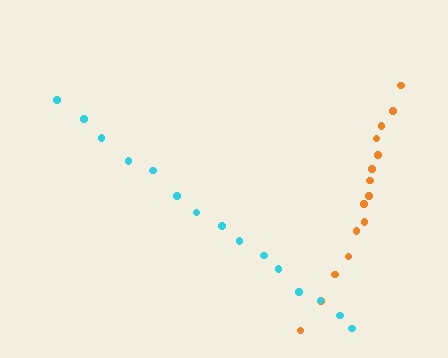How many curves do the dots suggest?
There are 2 distinct paths.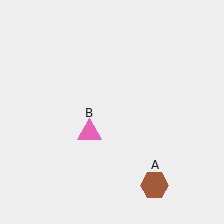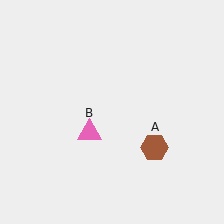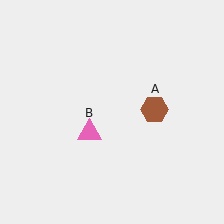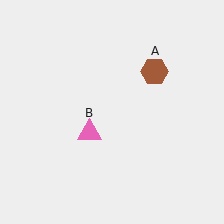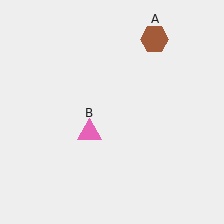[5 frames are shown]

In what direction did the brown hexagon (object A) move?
The brown hexagon (object A) moved up.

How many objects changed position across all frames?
1 object changed position: brown hexagon (object A).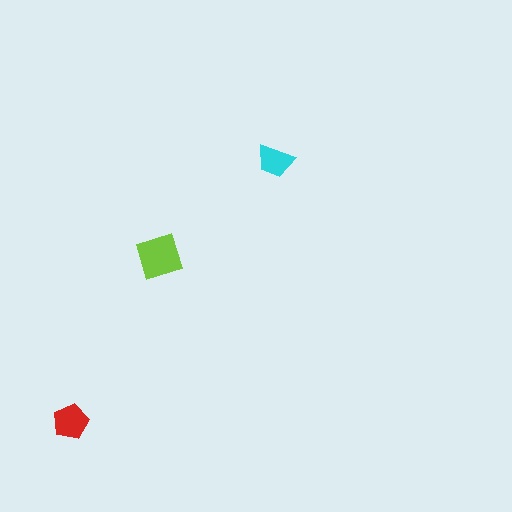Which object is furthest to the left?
The red pentagon is leftmost.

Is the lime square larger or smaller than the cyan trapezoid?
Larger.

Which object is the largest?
The lime square.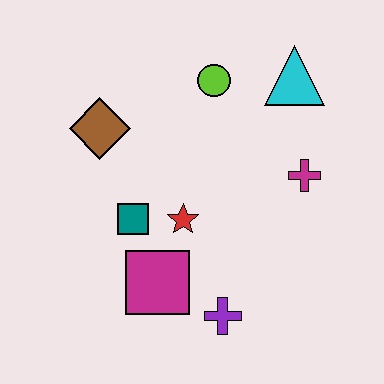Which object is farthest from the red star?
The cyan triangle is farthest from the red star.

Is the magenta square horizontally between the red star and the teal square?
Yes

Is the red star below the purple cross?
No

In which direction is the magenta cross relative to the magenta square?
The magenta cross is to the right of the magenta square.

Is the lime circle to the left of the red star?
No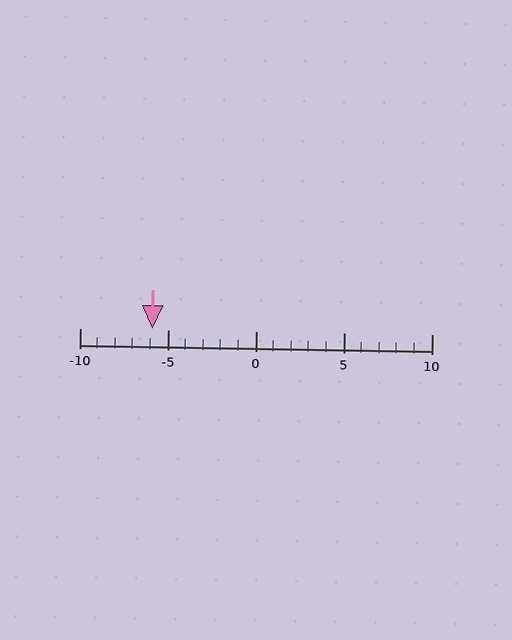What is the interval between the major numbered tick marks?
The major tick marks are spaced 5 units apart.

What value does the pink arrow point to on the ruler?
The pink arrow points to approximately -6.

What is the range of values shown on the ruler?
The ruler shows values from -10 to 10.